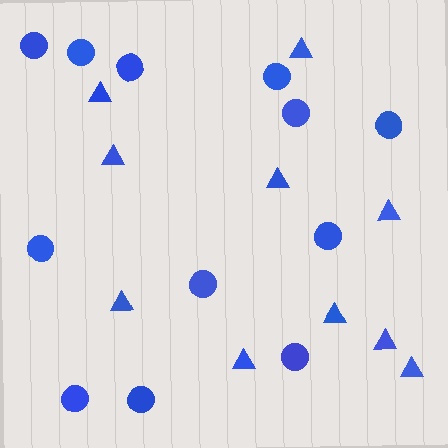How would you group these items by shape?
There are 2 groups: one group of circles (12) and one group of triangles (10).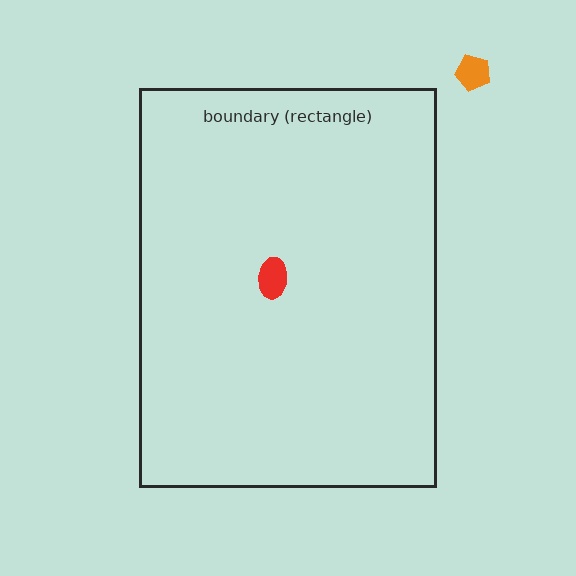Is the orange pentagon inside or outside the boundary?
Outside.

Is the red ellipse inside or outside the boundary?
Inside.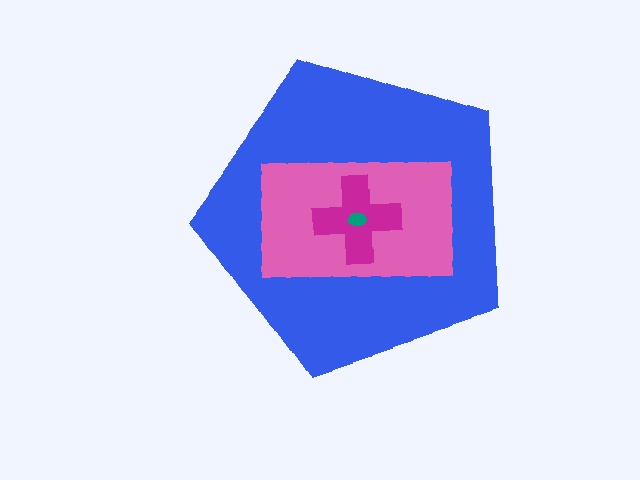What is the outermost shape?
The blue pentagon.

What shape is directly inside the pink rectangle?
The magenta cross.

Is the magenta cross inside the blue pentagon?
Yes.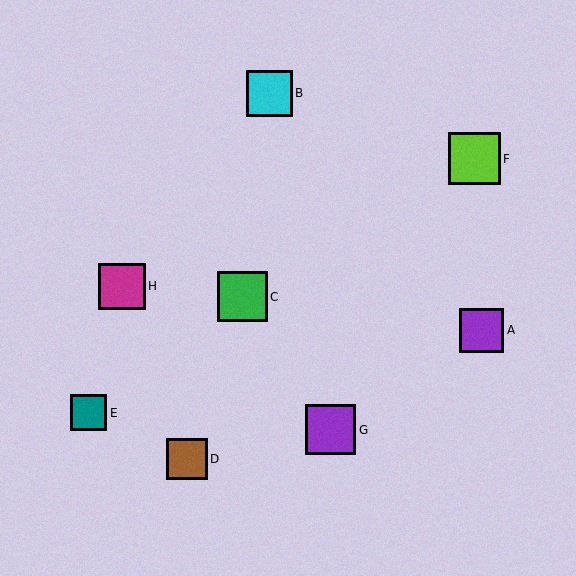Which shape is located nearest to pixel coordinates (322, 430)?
The purple square (labeled G) at (330, 430) is nearest to that location.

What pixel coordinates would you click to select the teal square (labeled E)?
Click at (89, 413) to select the teal square E.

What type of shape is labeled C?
Shape C is a green square.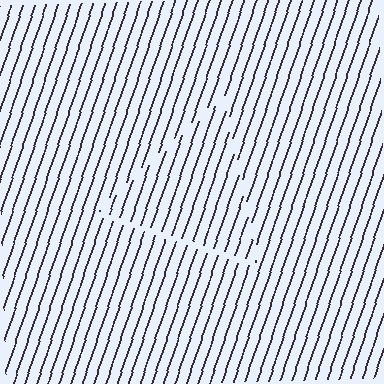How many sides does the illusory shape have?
3 sides — the line-ends trace a triangle.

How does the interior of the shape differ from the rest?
The interior of the shape contains the same grating, shifted by half a period — the contour is defined by the phase discontinuity where line-ends from the inner and outer gratings abut.